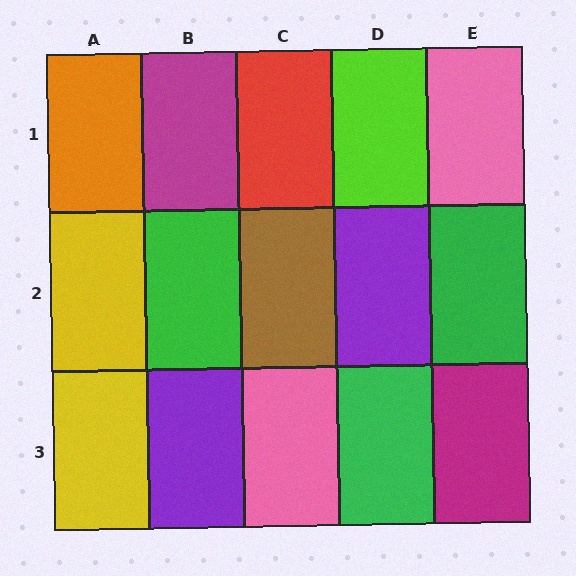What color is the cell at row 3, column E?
Magenta.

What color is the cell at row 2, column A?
Yellow.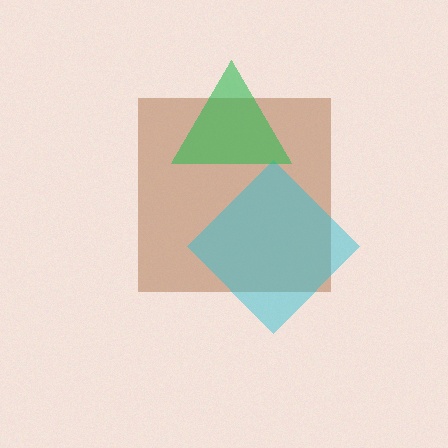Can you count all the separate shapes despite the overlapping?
Yes, there are 3 separate shapes.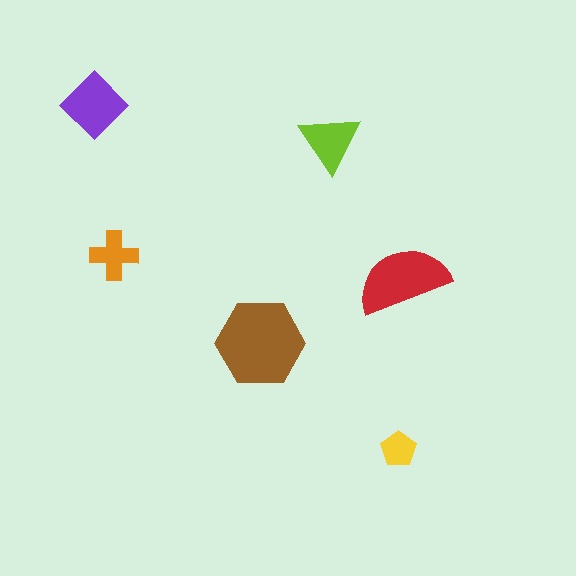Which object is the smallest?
The yellow pentagon.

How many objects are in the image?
There are 6 objects in the image.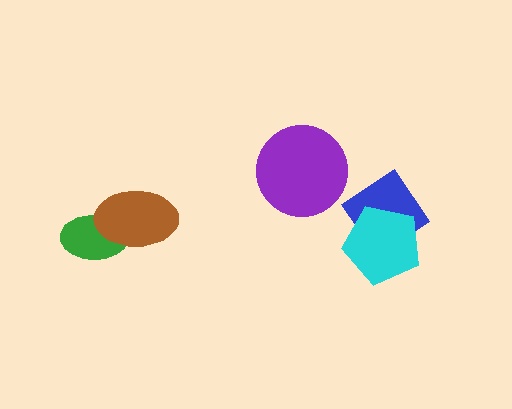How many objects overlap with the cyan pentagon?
1 object overlaps with the cyan pentagon.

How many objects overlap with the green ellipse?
1 object overlaps with the green ellipse.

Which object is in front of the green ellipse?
The brown ellipse is in front of the green ellipse.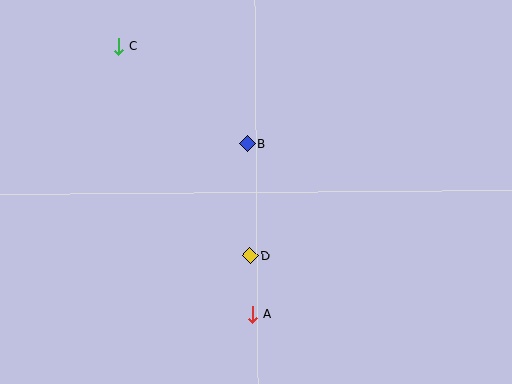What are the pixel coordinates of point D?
Point D is at (250, 256).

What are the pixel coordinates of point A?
Point A is at (253, 314).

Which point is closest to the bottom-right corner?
Point A is closest to the bottom-right corner.